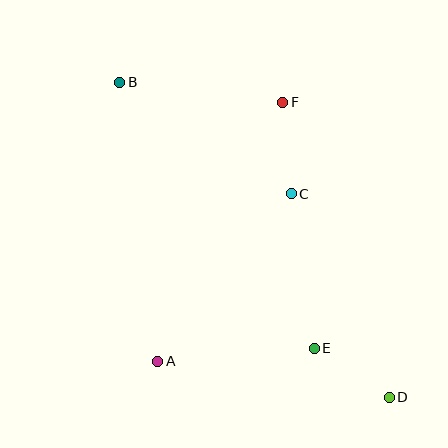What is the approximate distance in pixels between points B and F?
The distance between B and F is approximately 164 pixels.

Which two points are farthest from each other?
Points B and D are farthest from each other.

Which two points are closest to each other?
Points D and E are closest to each other.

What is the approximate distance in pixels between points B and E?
The distance between B and E is approximately 329 pixels.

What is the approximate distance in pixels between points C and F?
The distance between C and F is approximately 92 pixels.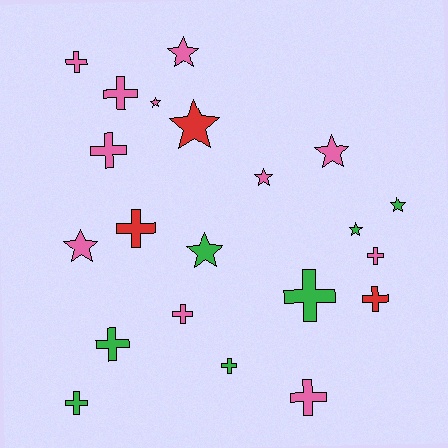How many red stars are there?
There is 1 red star.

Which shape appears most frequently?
Cross, with 12 objects.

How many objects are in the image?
There are 21 objects.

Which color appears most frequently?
Pink, with 11 objects.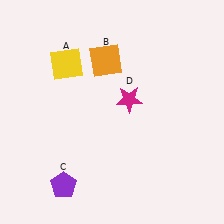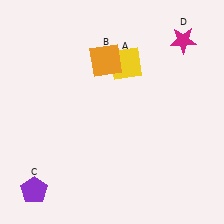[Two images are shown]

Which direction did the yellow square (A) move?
The yellow square (A) moved right.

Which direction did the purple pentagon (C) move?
The purple pentagon (C) moved left.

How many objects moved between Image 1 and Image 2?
3 objects moved between the two images.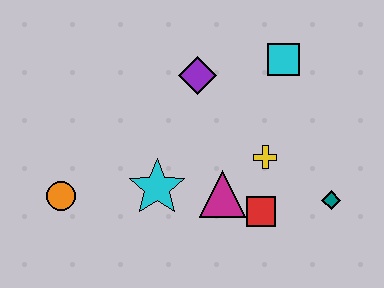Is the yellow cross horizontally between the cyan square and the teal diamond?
No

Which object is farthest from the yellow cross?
The orange circle is farthest from the yellow cross.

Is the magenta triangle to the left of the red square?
Yes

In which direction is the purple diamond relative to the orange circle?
The purple diamond is to the right of the orange circle.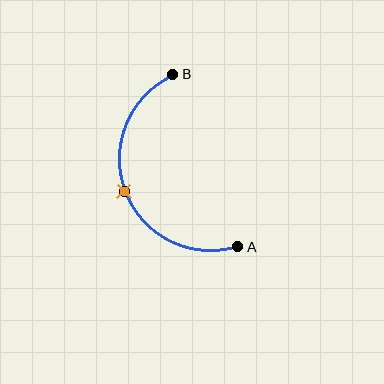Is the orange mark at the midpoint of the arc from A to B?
Yes. The orange mark lies on the arc at equal arc-length from both A and B — it is the arc midpoint.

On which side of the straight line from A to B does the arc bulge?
The arc bulges to the left of the straight line connecting A and B.